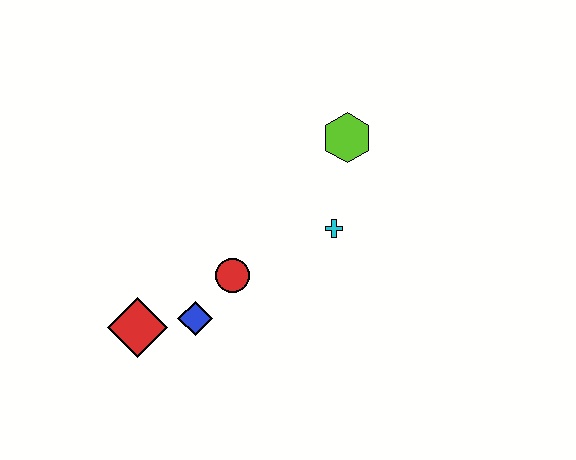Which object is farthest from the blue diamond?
The lime hexagon is farthest from the blue diamond.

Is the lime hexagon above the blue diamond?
Yes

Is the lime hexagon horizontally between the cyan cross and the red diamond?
No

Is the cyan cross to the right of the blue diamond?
Yes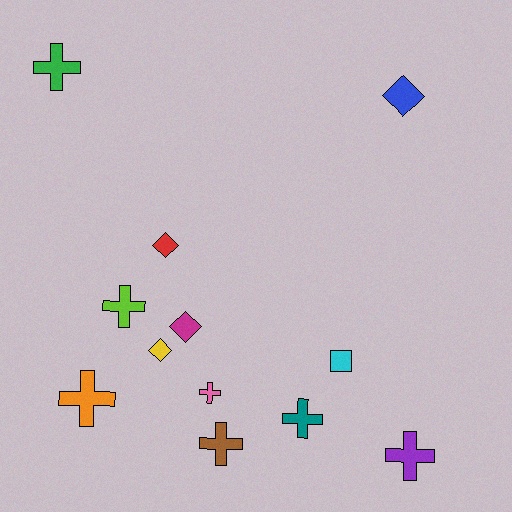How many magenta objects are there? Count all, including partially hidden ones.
There is 1 magenta object.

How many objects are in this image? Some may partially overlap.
There are 12 objects.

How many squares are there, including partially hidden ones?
There is 1 square.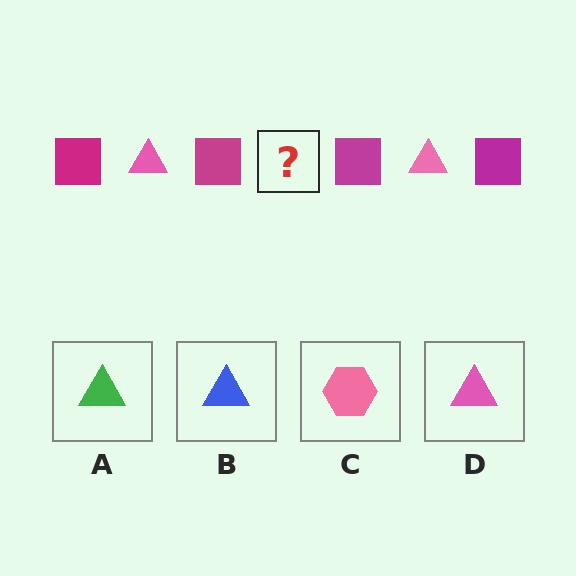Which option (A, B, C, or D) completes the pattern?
D.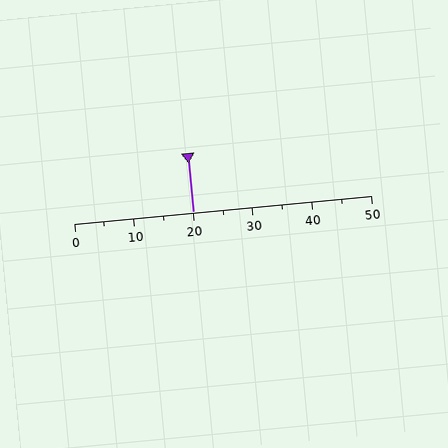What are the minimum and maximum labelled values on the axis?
The axis runs from 0 to 50.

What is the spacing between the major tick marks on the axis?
The major ticks are spaced 10 apart.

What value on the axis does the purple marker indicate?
The marker indicates approximately 20.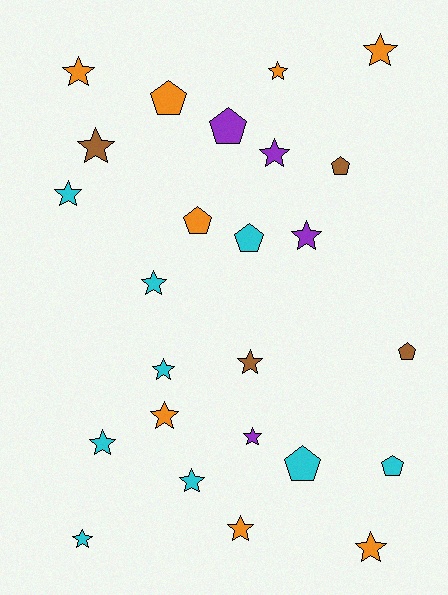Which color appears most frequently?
Cyan, with 9 objects.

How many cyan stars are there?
There are 6 cyan stars.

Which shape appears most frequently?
Star, with 17 objects.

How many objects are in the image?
There are 25 objects.